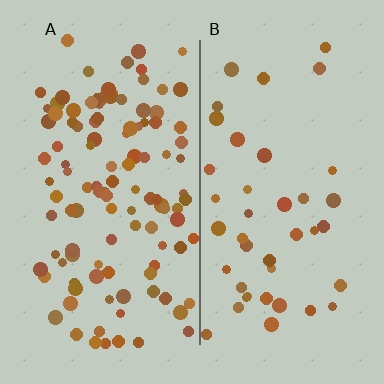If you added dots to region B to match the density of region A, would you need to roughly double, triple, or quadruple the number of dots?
Approximately triple.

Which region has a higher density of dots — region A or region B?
A (the left).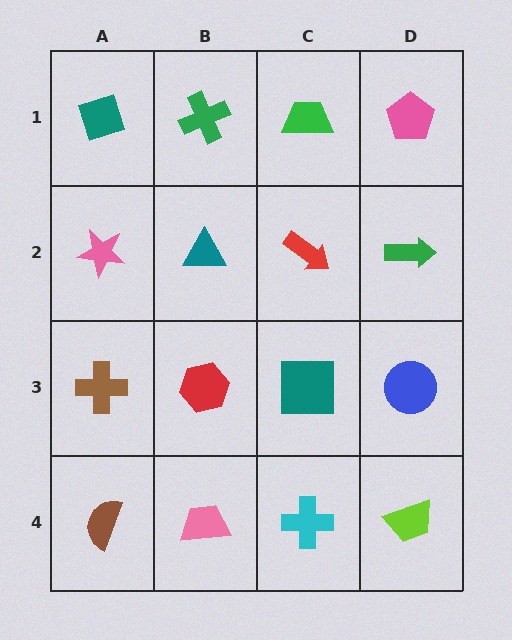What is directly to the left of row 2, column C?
A teal triangle.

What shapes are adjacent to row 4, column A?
A brown cross (row 3, column A), a pink trapezoid (row 4, column B).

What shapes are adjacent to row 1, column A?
A pink star (row 2, column A), a green cross (row 1, column B).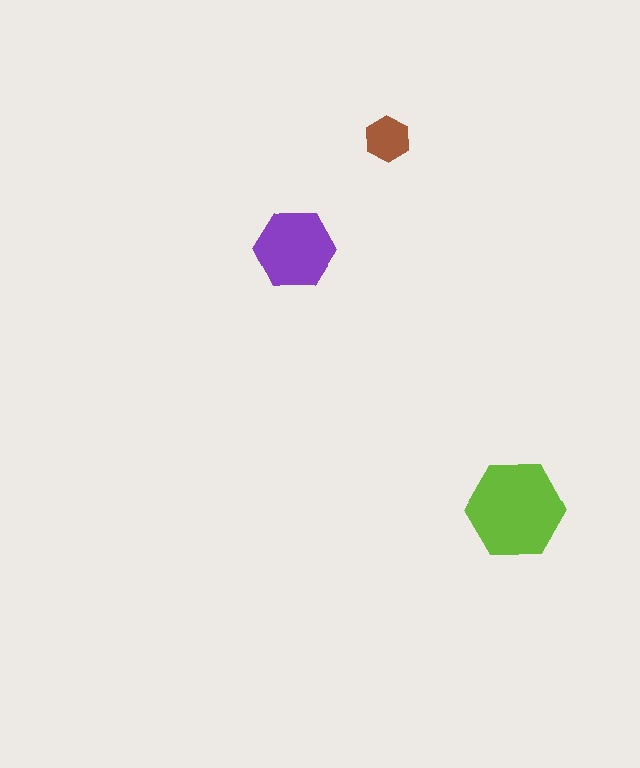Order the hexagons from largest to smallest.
the lime one, the purple one, the brown one.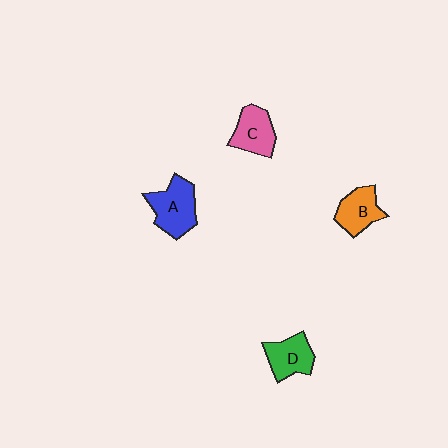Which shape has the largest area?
Shape A (blue).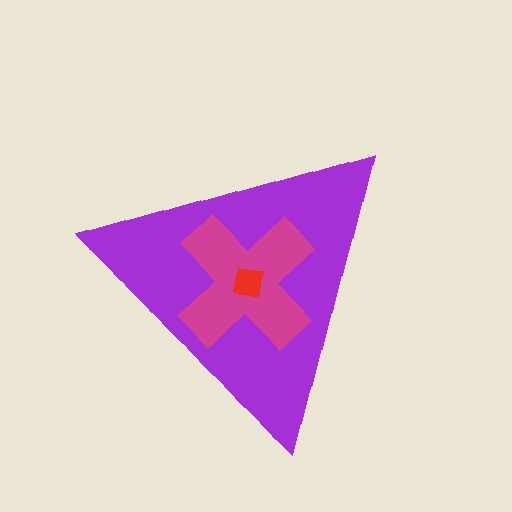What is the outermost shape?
The purple triangle.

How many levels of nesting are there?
3.